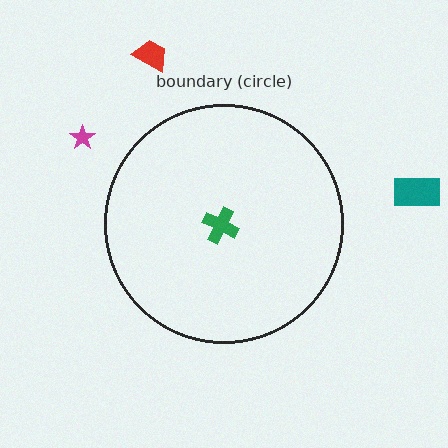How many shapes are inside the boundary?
1 inside, 3 outside.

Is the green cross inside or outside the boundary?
Inside.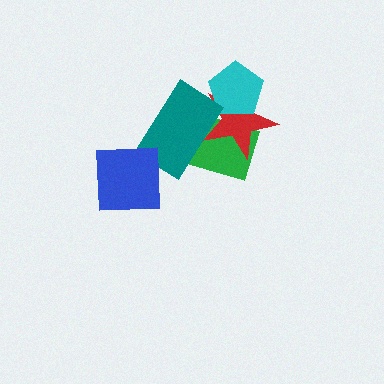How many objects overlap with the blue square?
1 object overlaps with the blue square.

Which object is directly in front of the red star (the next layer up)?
The cyan pentagon is directly in front of the red star.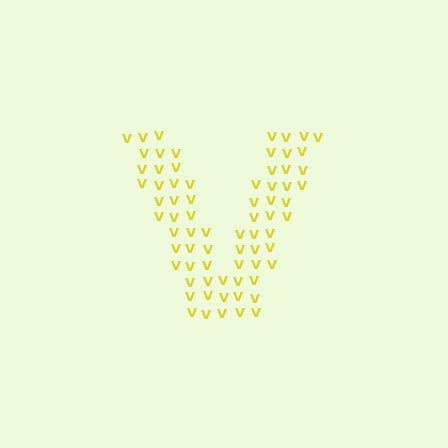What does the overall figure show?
The overall figure shows the letter V.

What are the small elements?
The small elements are letter V's.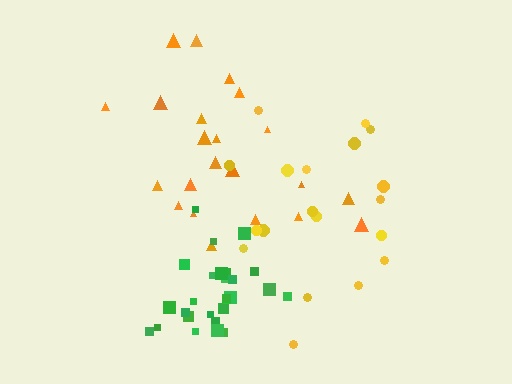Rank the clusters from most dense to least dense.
green, orange, yellow.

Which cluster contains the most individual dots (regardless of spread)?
Green (28).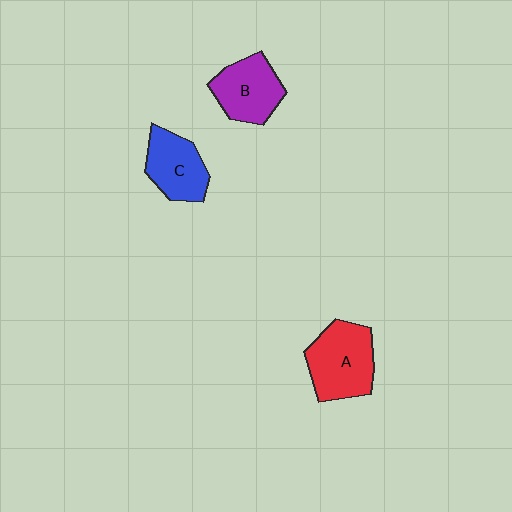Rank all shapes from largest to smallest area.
From largest to smallest: A (red), B (purple), C (blue).